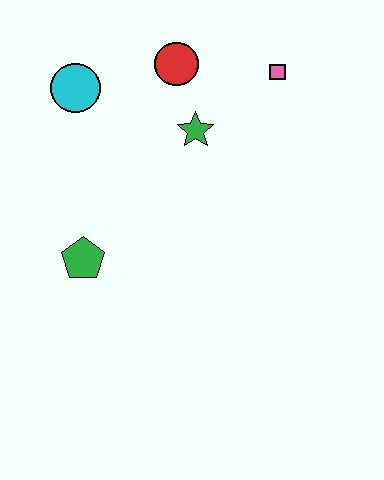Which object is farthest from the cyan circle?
The pink square is farthest from the cyan circle.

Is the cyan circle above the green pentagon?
Yes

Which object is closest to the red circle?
The green star is closest to the red circle.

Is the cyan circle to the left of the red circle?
Yes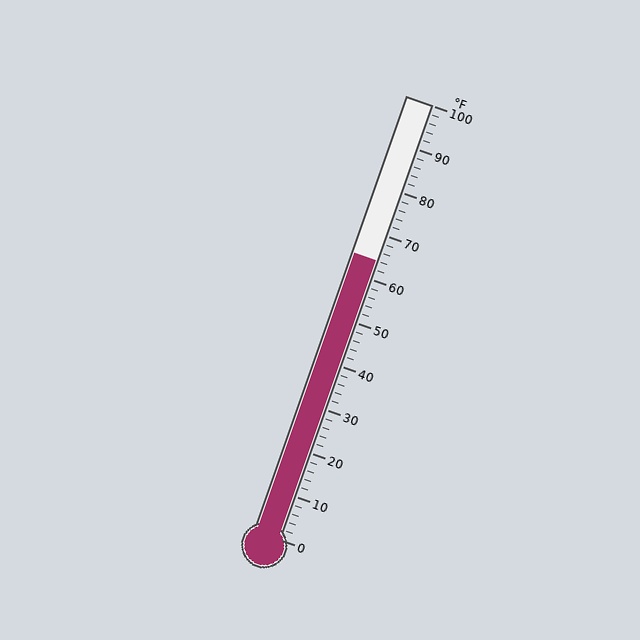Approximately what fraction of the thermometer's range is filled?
The thermometer is filled to approximately 65% of its range.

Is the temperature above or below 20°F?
The temperature is above 20°F.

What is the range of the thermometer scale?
The thermometer scale ranges from 0°F to 100°F.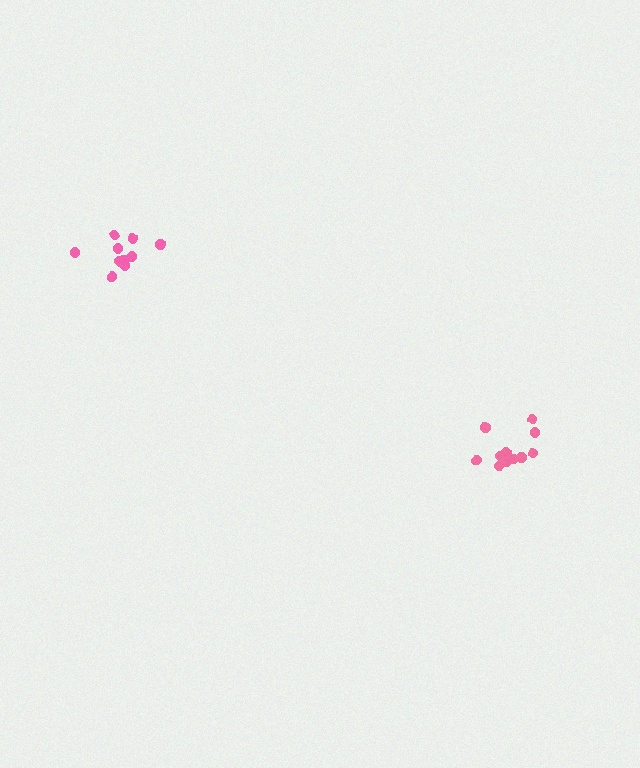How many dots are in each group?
Group 1: 11 dots, Group 2: 11 dots (22 total).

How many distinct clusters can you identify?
There are 2 distinct clusters.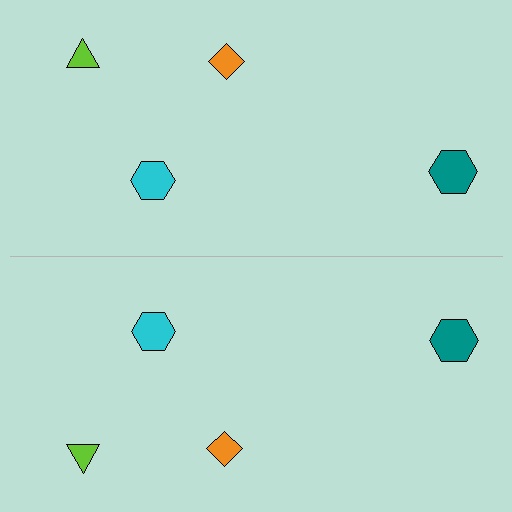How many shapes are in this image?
There are 8 shapes in this image.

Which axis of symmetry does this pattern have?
The pattern has a horizontal axis of symmetry running through the center of the image.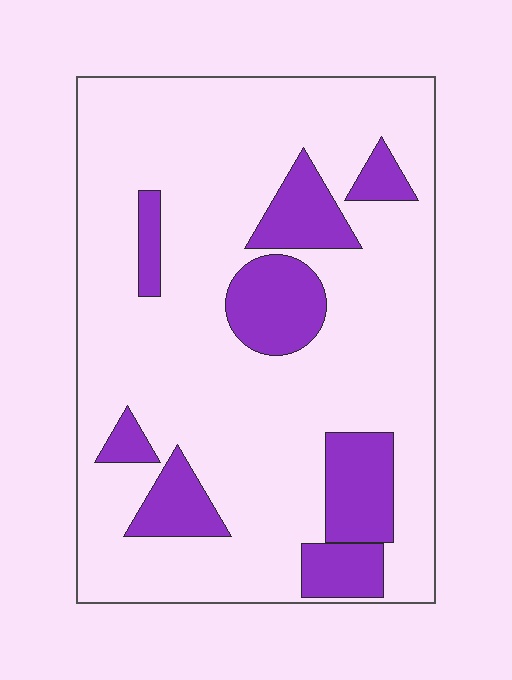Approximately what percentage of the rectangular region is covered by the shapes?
Approximately 20%.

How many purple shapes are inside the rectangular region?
8.